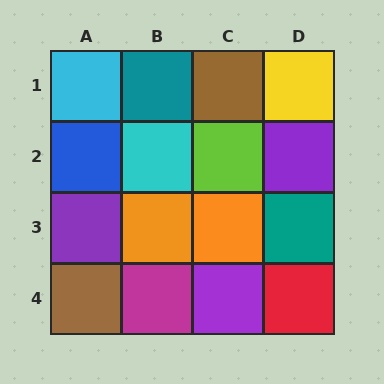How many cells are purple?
3 cells are purple.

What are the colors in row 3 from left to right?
Purple, orange, orange, teal.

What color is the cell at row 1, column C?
Brown.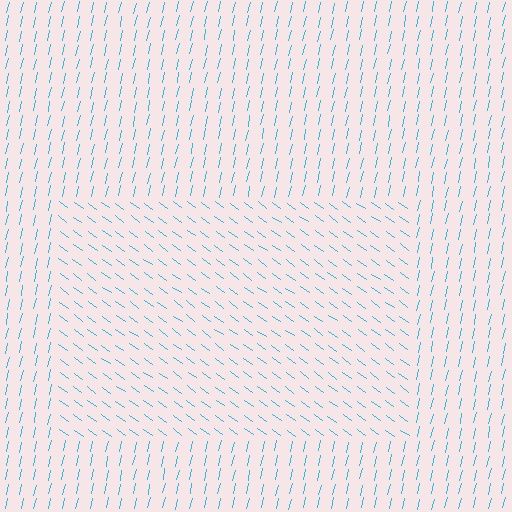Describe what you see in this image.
The image is filled with small cyan line segments. A rectangle region in the image has lines oriented differently from the surrounding lines, creating a visible texture boundary.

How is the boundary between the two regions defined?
The boundary is defined purely by a change in line orientation (approximately 66 degrees difference). All lines are the same color and thickness.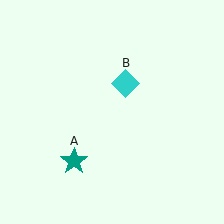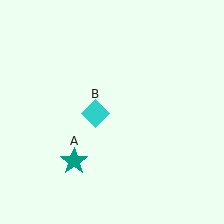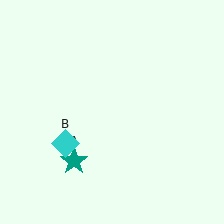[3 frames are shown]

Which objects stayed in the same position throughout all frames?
Teal star (object A) remained stationary.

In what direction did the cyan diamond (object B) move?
The cyan diamond (object B) moved down and to the left.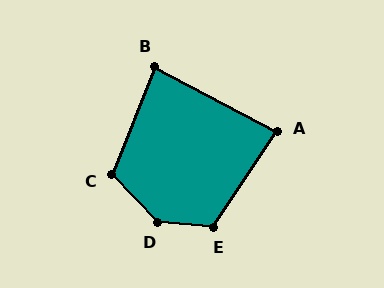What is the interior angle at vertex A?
Approximately 84 degrees (acute).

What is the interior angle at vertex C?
Approximately 115 degrees (obtuse).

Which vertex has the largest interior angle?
D, at approximately 138 degrees.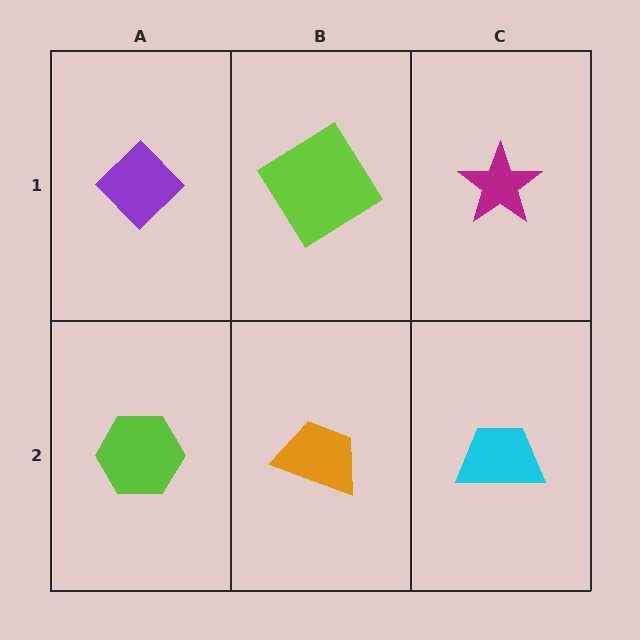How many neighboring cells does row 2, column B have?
3.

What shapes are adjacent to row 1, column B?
An orange trapezoid (row 2, column B), a purple diamond (row 1, column A), a magenta star (row 1, column C).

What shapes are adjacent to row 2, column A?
A purple diamond (row 1, column A), an orange trapezoid (row 2, column B).